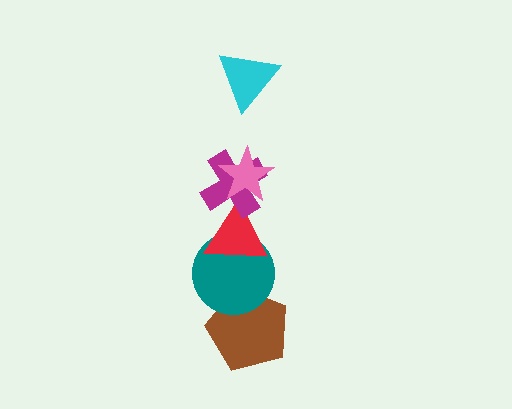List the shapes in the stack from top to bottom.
From top to bottom: the cyan triangle, the pink star, the magenta cross, the red triangle, the teal circle, the brown pentagon.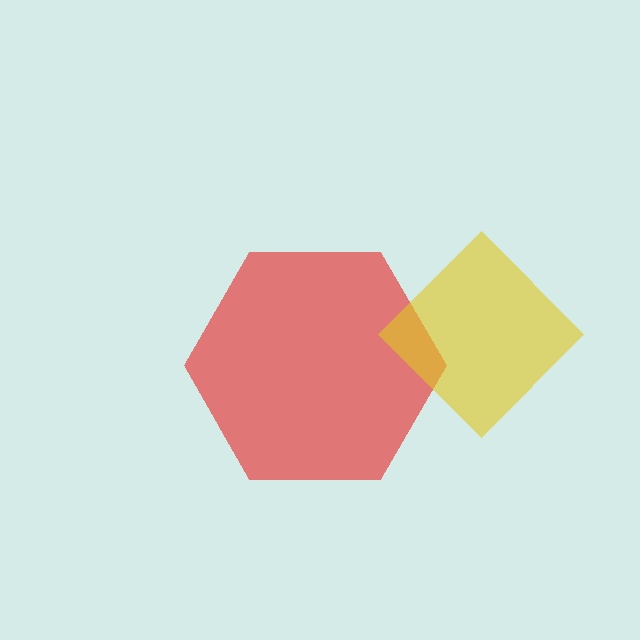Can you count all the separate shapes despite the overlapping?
Yes, there are 2 separate shapes.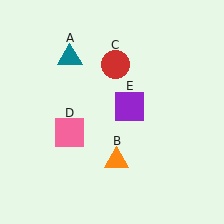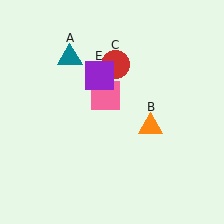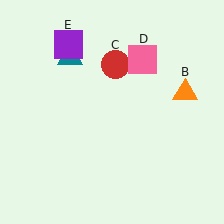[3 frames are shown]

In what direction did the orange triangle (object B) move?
The orange triangle (object B) moved up and to the right.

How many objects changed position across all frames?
3 objects changed position: orange triangle (object B), pink square (object D), purple square (object E).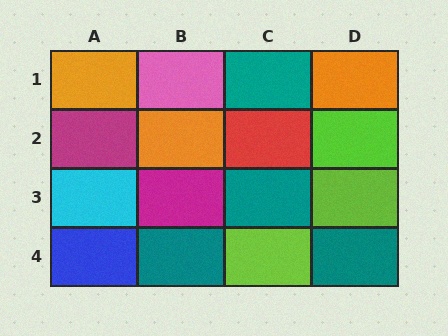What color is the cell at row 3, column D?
Lime.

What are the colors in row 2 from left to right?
Magenta, orange, red, lime.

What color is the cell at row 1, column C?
Teal.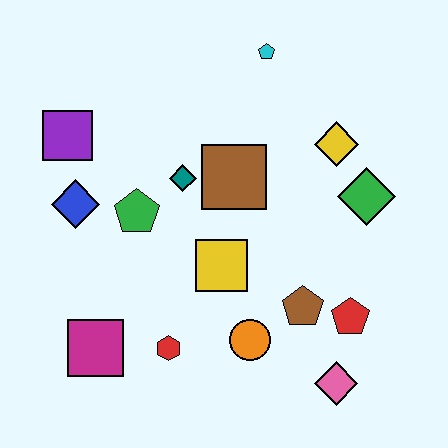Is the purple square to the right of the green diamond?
No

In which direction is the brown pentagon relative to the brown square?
The brown pentagon is below the brown square.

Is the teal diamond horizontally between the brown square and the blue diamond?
Yes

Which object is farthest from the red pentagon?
The purple square is farthest from the red pentagon.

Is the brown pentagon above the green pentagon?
No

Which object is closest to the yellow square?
The orange circle is closest to the yellow square.